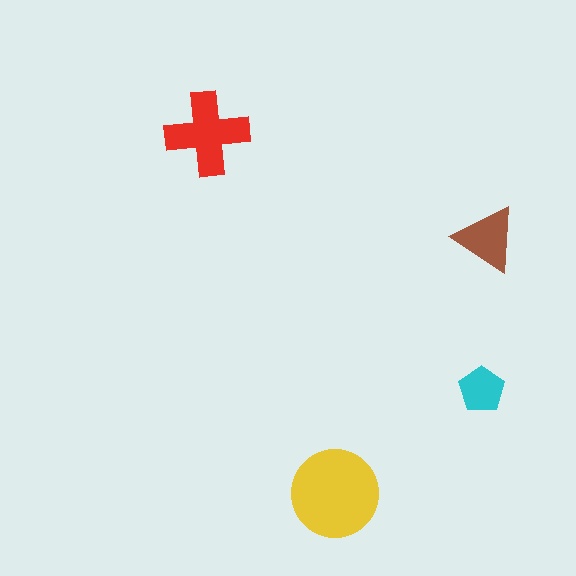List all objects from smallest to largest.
The cyan pentagon, the brown triangle, the red cross, the yellow circle.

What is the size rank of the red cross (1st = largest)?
2nd.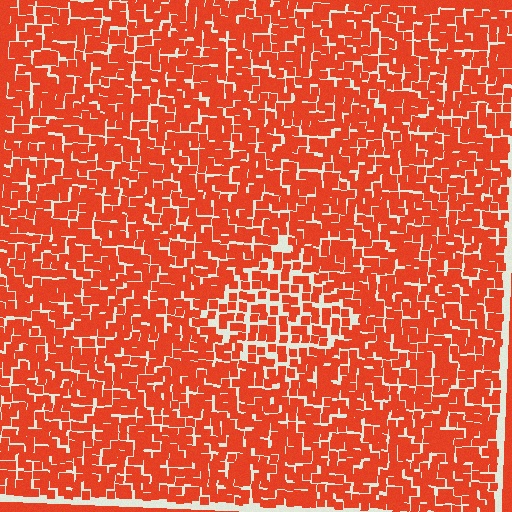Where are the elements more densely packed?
The elements are more densely packed outside the diamond boundary.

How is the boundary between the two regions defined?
The boundary is defined by a change in element density (approximately 1.5x ratio). All elements are the same color, size, and shape.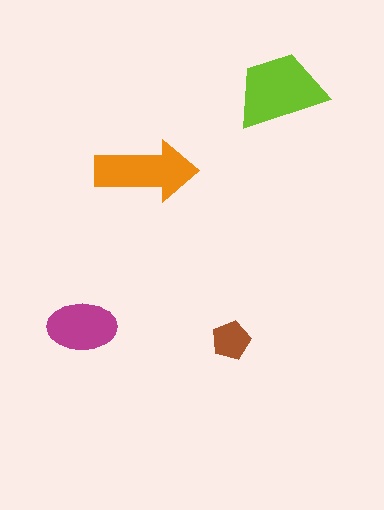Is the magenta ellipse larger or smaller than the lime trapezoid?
Smaller.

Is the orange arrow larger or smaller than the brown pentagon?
Larger.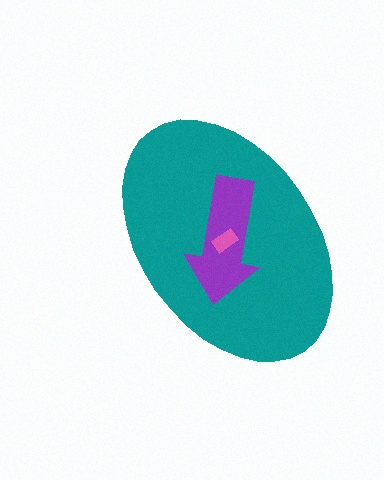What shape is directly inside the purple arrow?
The pink rectangle.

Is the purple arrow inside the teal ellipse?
Yes.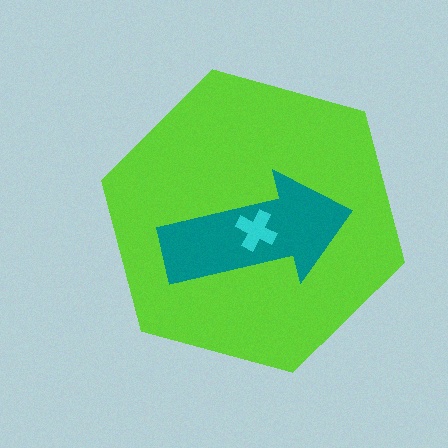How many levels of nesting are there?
3.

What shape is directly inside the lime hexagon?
The teal arrow.